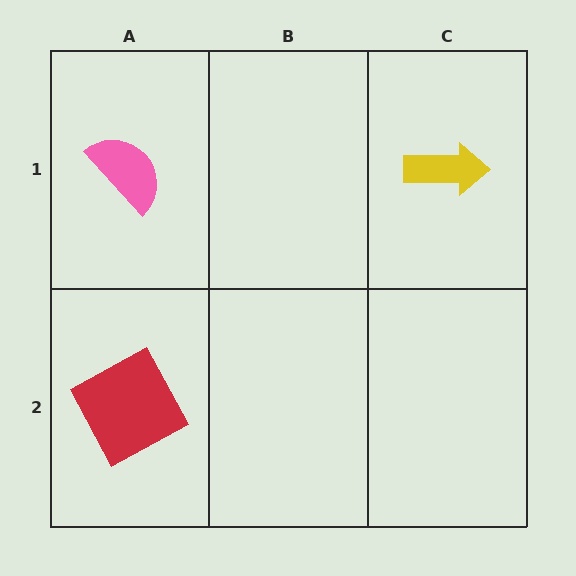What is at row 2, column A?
A red square.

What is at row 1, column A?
A pink semicircle.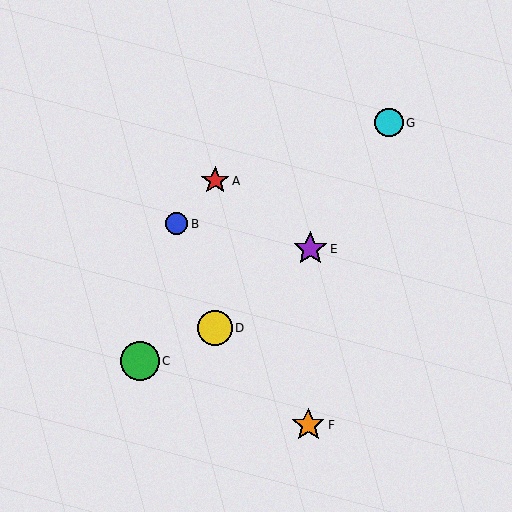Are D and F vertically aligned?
No, D is at x≈215 and F is at x≈308.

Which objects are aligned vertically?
Objects A, D are aligned vertically.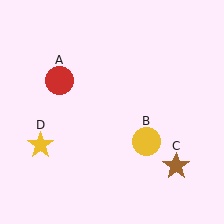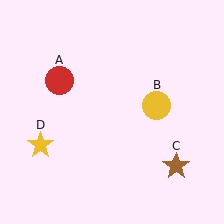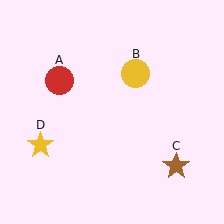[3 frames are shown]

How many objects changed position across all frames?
1 object changed position: yellow circle (object B).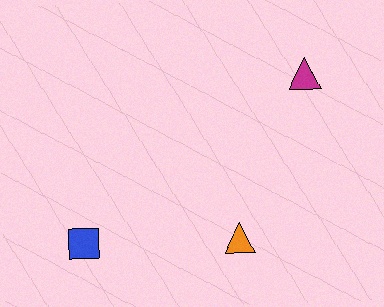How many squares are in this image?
There is 1 square.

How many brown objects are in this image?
There are no brown objects.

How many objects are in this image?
There are 3 objects.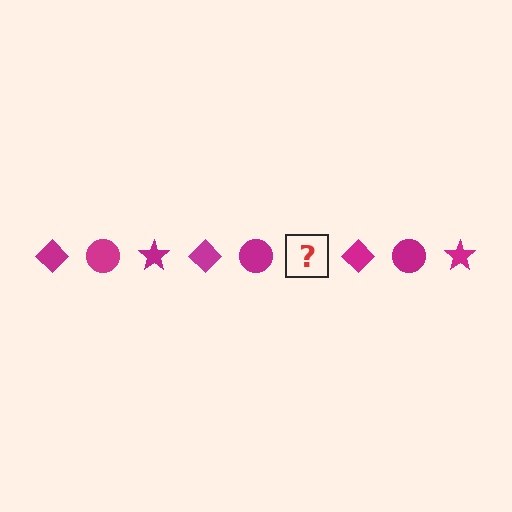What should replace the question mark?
The question mark should be replaced with a magenta star.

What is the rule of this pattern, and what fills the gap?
The rule is that the pattern cycles through diamond, circle, star shapes in magenta. The gap should be filled with a magenta star.